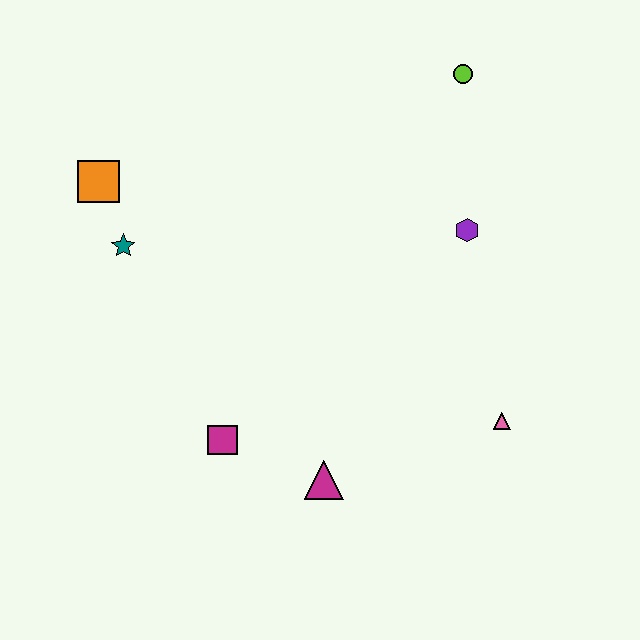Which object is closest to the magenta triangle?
The magenta square is closest to the magenta triangle.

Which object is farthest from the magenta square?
The lime circle is farthest from the magenta square.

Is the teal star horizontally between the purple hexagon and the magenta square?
No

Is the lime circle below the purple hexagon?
No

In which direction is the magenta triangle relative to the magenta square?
The magenta triangle is to the right of the magenta square.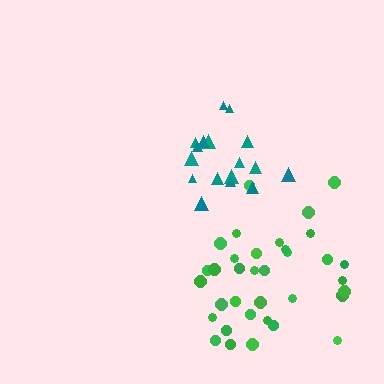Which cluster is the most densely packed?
Teal.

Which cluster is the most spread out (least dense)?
Green.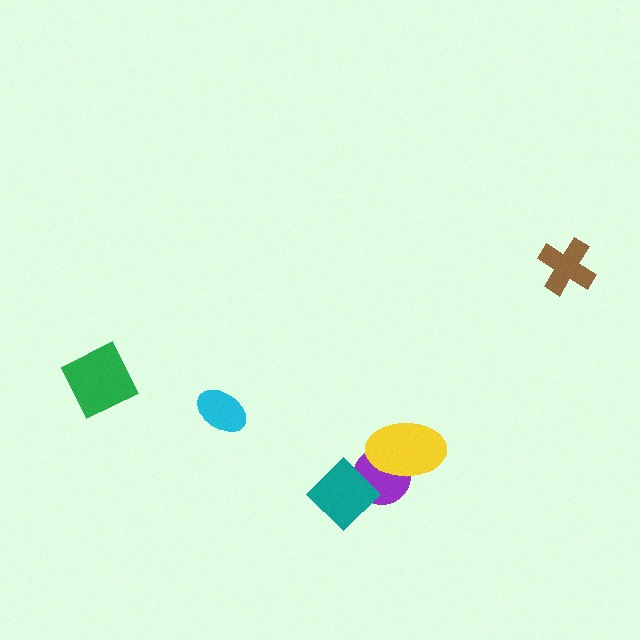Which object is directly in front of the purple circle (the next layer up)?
The yellow ellipse is directly in front of the purple circle.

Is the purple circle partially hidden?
Yes, it is partially covered by another shape.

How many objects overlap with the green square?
0 objects overlap with the green square.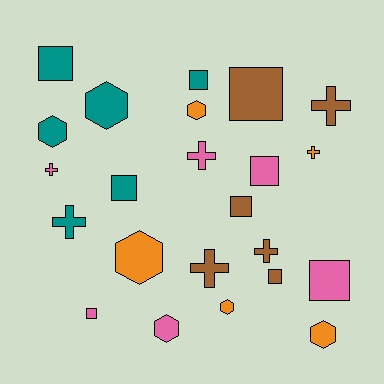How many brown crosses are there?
There are 3 brown crosses.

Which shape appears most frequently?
Square, with 9 objects.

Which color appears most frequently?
Pink, with 6 objects.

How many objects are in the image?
There are 23 objects.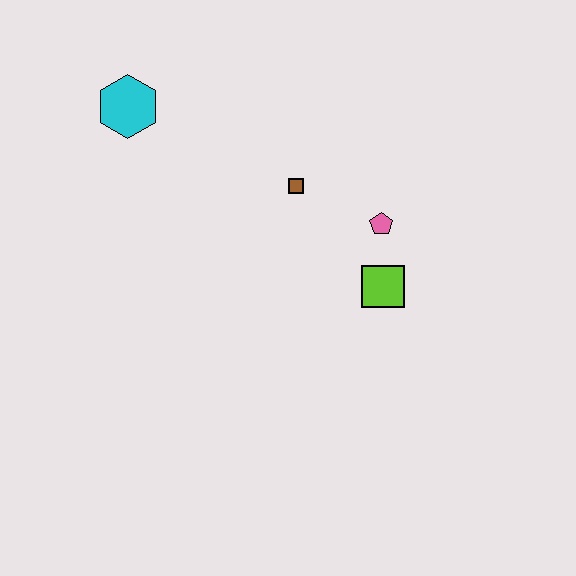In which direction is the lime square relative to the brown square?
The lime square is below the brown square.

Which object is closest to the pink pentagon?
The lime square is closest to the pink pentagon.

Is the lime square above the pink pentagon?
No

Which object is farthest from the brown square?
The cyan hexagon is farthest from the brown square.